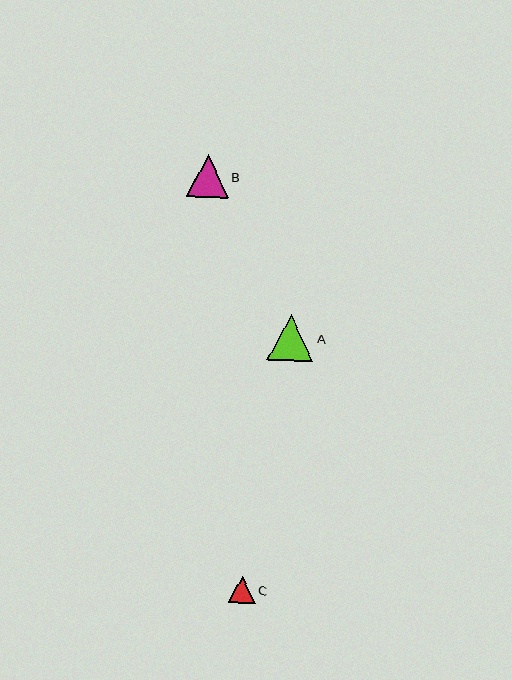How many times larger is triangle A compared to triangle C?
Triangle A is approximately 1.7 times the size of triangle C.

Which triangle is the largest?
Triangle A is the largest with a size of approximately 46 pixels.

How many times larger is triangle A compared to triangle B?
Triangle A is approximately 1.1 times the size of triangle B.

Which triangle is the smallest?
Triangle C is the smallest with a size of approximately 27 pixels.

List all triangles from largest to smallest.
From largest to smallest: A, B, C.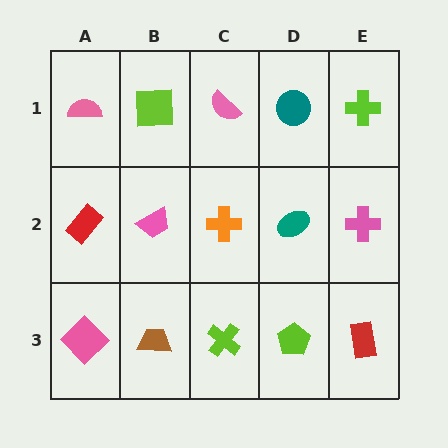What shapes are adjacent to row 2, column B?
A lime square (row 1, column B), a brown trapezoid (row 3, column B), a red rectangle (row 2, column A), an orange cross (row 2, column C).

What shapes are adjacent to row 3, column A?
A red rectangle (row 2, column A), a brown trapezoid (row 3, column B).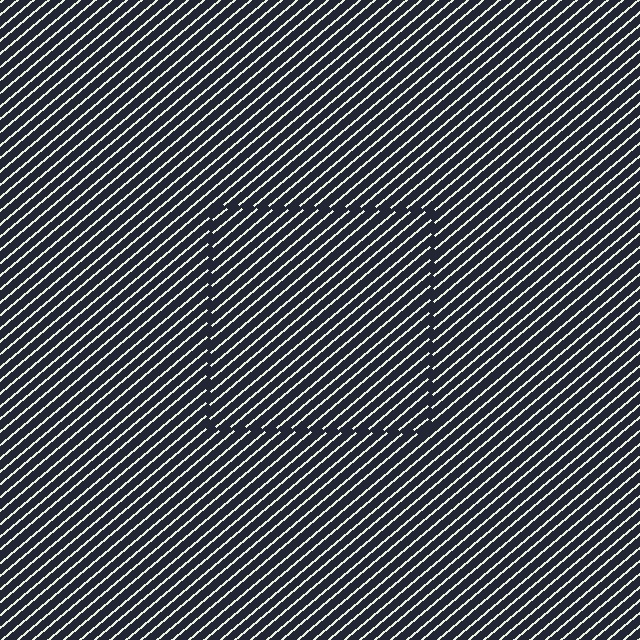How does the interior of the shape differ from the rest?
The interior of the shape contains the same grating, shifted by half a period — the contour is defined by the phase discontinuity where line-ends from the inner and outer gratings abut.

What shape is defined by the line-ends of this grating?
An illusory square. The interior of the shape contains the same grating, shifted by half a period — the contour is defined by the phase discontinuity where line-ends from the inner and outer gratings abut.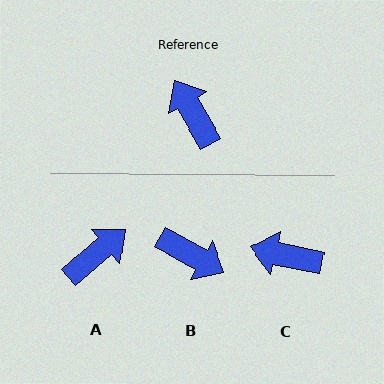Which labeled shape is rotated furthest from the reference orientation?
B, about 149 degrees away.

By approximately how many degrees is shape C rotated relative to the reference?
Approximately 48 degrees counter-clockwise.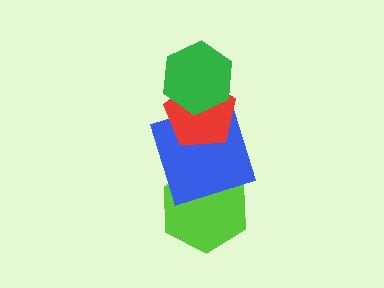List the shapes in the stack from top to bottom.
From top to bottom: the green hexagon, the red pentagon, the blue square, the lime hexagon.